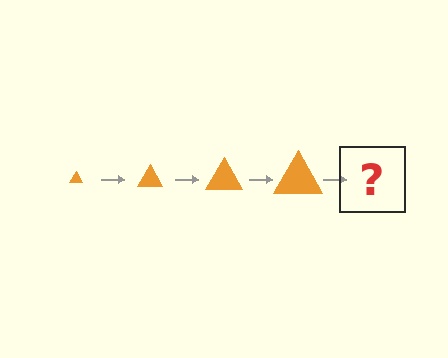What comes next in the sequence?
The next element should be an orange triangle, larger than the previous one.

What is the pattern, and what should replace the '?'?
The pattern is that the triangle gets progressively larger each step. The '?' should be an orange triangle, larger than the previous one.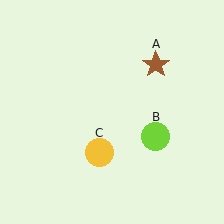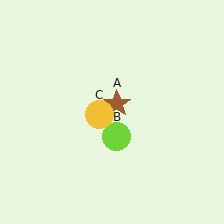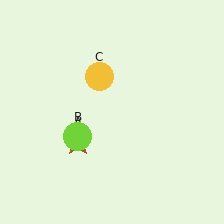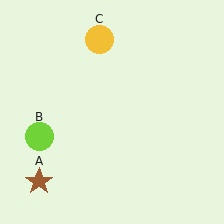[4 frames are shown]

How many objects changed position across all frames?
3 objects changed position: brown star (object A), lime circle (object B), yellow circle (object C).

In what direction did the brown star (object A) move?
The brown star (object A) moved down and to the left.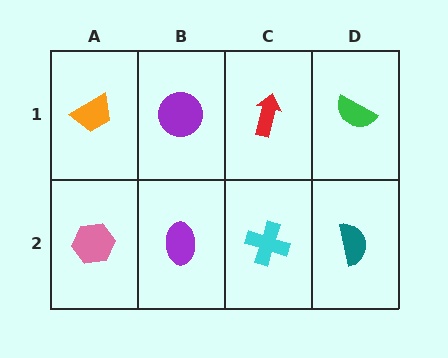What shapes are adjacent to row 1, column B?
A purple ellipse (row 2, column B), an orange trapezoid (row 1, column A), a red arrow (row 1, column C).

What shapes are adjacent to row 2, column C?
A red arrow (row 1, column C), a purple ellipse (row 2, column B), a teal semicircle (row 2, column D).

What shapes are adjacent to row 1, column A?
A pink hexagon (row 2, column A), a purple circle (row 1, column B).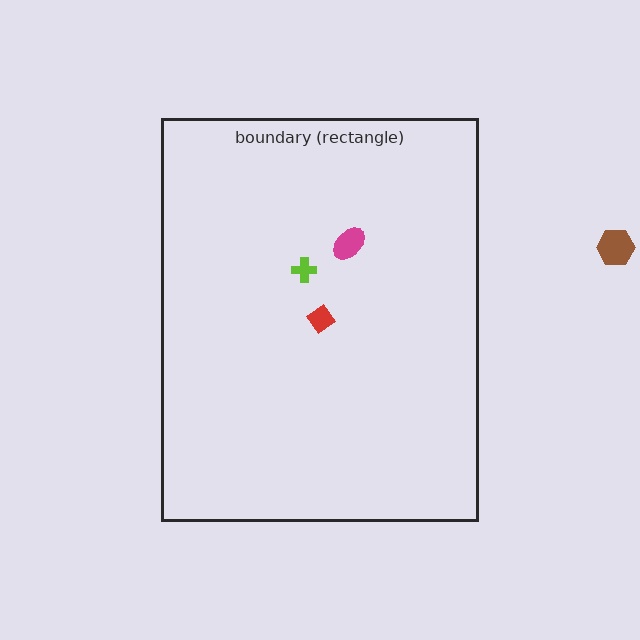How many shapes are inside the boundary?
3 inside, 1 outside.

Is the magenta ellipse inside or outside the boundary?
Inside.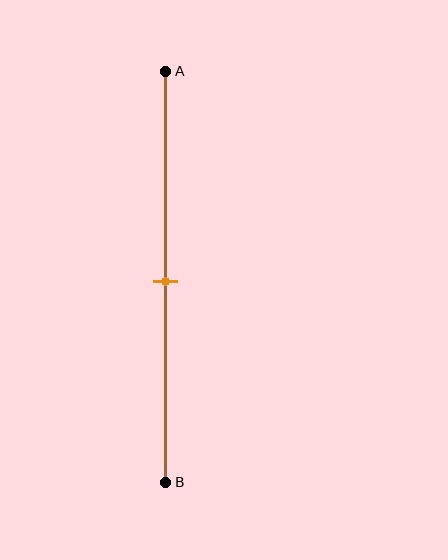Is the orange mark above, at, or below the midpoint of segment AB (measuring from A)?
The orange mark is approximately at the midpoint of segment AB.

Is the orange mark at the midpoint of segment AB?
Yes, the mark is approximately at the midpoint.